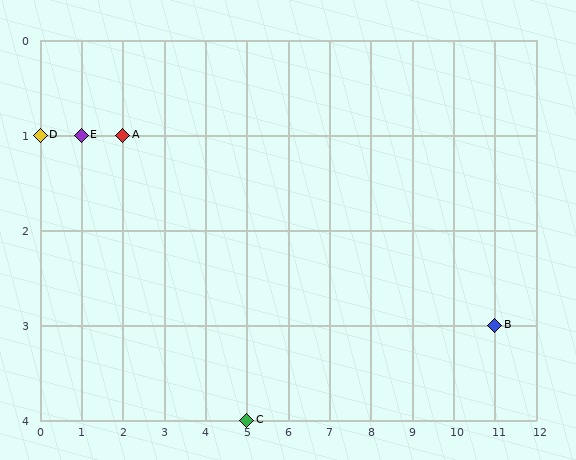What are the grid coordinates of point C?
Point C is at grid coordinates (5, 4).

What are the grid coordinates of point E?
Point E is at grid coordinates (1, 1).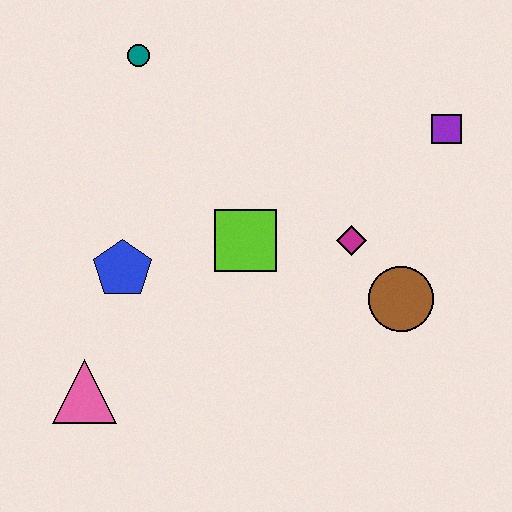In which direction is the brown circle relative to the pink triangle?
The brown circle is to the right of the pink triangle.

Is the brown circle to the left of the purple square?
Yes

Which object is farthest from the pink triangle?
The purple square is farthest from the pink triangle.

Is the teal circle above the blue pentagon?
Yes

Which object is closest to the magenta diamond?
The brown circle is closest to the magenta diamond.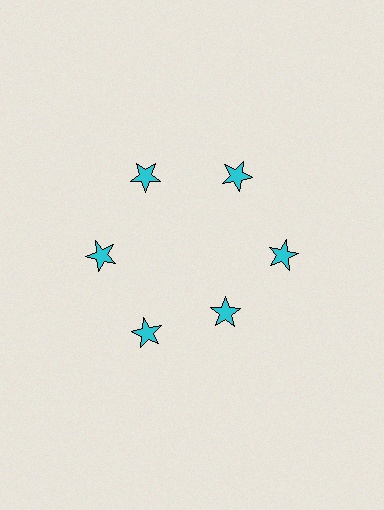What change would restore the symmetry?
The symmetry would be restored by moving it outward, back onto the ring so that all 6 stars sit at equal angles and equal distance from the center.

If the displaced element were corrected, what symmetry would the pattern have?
It would have 6-fold rotational symmetry — the pattern would map onto itself every 60 degrees.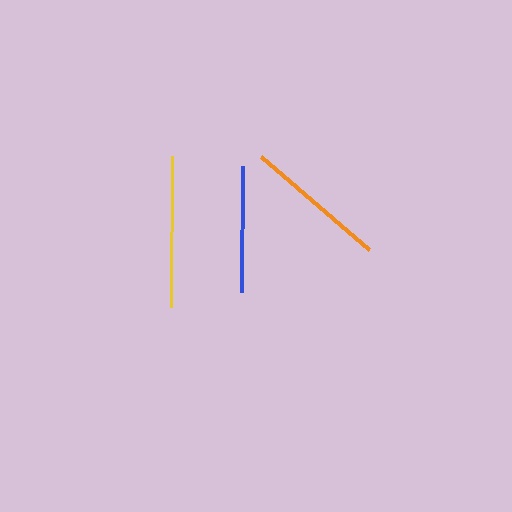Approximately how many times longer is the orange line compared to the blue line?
The orange line is approximately 1.1 times the length of the blue line.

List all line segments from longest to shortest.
From longest to shortest: yellow, orange, blue.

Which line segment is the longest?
The yellow line is the longest at approximately 151 pixels.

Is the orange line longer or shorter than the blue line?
The orange line is longer than the blue line.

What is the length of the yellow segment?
The yellow segment is approximately 151 pixels long.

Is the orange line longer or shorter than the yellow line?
The yellow line is longer than the orange line.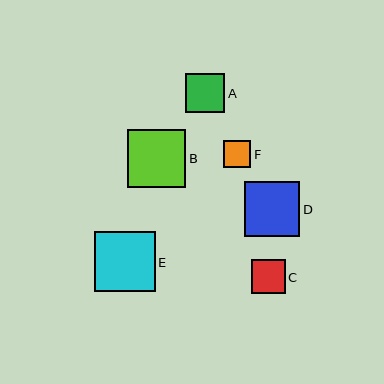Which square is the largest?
Square E is the largest with a size of approximately 60 pixels.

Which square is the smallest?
Square F is the smallest with a size of approximately 27 pixels.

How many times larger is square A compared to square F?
Square A is approximately 1.5 times the size of square F.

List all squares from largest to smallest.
From largest to smallest: E, B, D, A, C, F.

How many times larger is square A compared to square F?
Square A is approximately 1.5 times the size of square F.